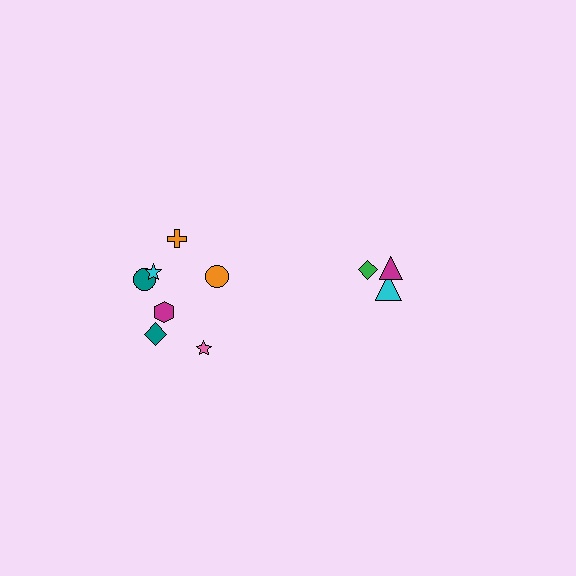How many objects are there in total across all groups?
There are 10 objects.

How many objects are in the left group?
There are 7 objects.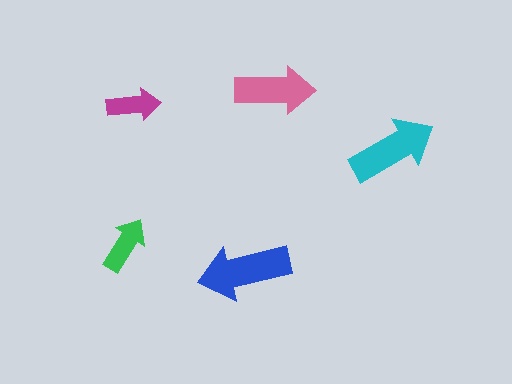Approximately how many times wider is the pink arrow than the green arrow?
About 1.5 times wider.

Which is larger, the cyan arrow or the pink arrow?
The cyan one.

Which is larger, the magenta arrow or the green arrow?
The green one.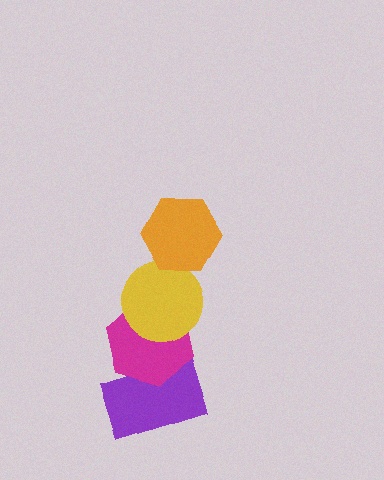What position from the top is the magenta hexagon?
The magenta hexagon is 3rd from the top.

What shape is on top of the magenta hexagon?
The yellow circle is on top of the magenta hexagon.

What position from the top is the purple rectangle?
The purple rectangle is 4th from the top.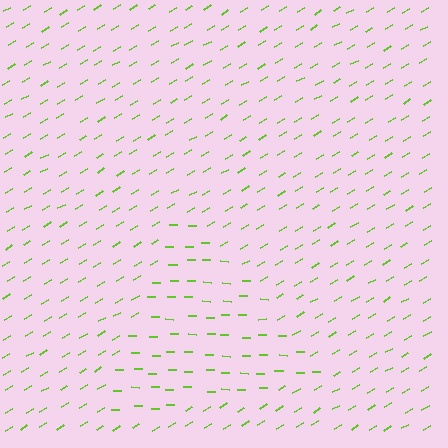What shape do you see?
I see a triangle.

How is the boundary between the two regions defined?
The boundary is defined purely by a change in line orientation (approximately 32 degrees difference). All lines are the same color and thickness.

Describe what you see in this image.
The image is filled with small lime line segments. A triangle region in the image has lines oriented differently from the surrounding lines, creating a visible texture boundary.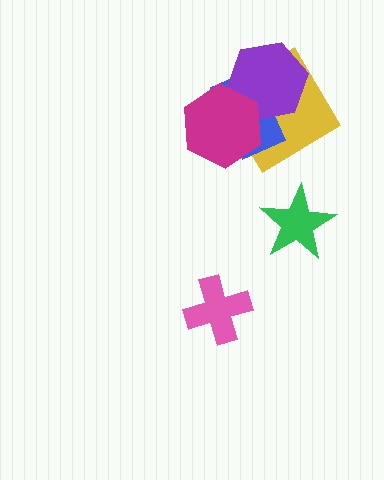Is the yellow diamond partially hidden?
Yes, it is partially covered by another shape.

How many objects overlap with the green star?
0 objects overlap with the green star.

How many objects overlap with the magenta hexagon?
3 objects overlap with the magenta hexagon.